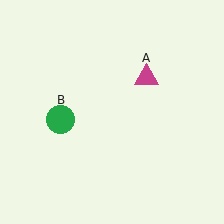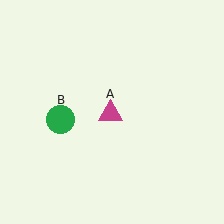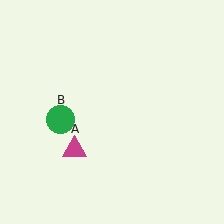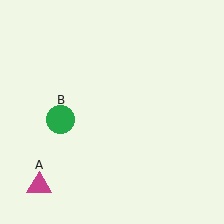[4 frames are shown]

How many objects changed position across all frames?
1 object changed position: magenta triangle (object A).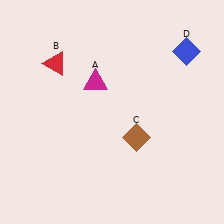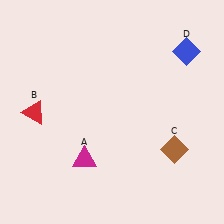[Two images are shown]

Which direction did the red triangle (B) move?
The red triangle (B) moved down.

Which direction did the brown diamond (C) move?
The brown diamond (C) moved right.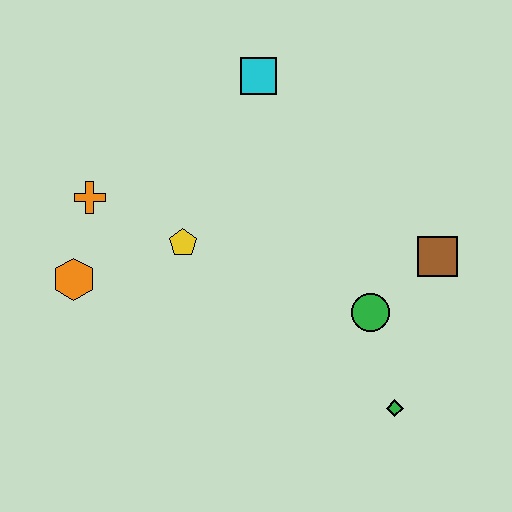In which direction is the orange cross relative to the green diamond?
The orange cross is to the left of the green diamond.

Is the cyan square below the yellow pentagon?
No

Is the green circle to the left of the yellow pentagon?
No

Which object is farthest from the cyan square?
The green diamond is farthest from the cyan square.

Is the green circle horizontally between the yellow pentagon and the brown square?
Yes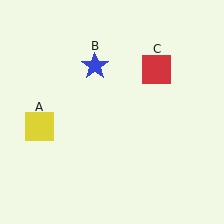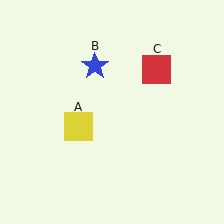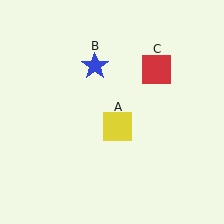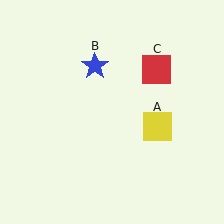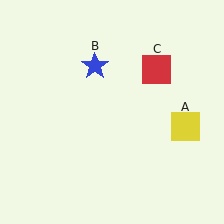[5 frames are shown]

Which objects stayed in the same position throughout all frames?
Blue star (object B) and red square (object C) remained stationary.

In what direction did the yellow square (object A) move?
The yellow square (object A) moved right.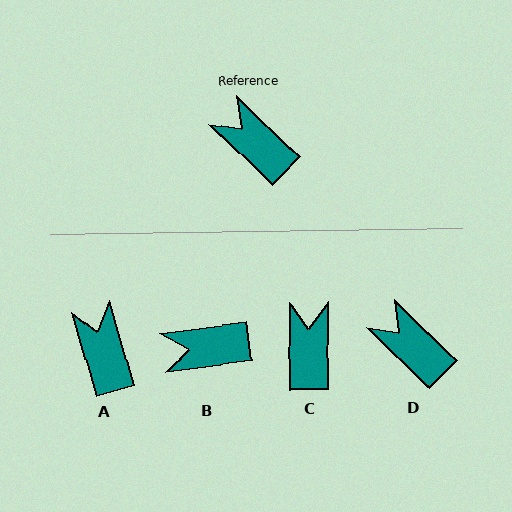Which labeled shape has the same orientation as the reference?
D.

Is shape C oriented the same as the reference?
No, it is off by about 46 degrees.